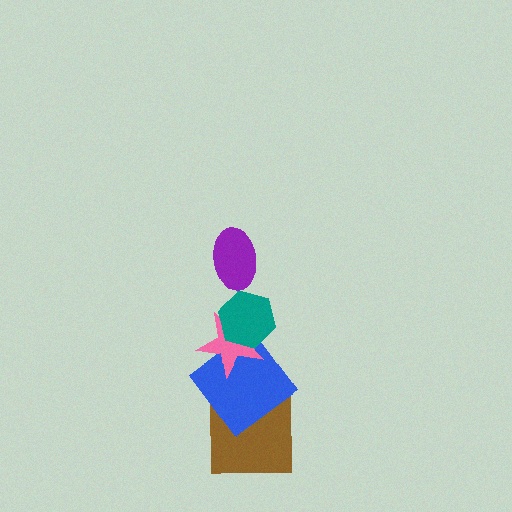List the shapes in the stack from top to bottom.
From top to bottom: the purple ellipse, the teal hexagon, the pink star, the blue diamond, the brown square.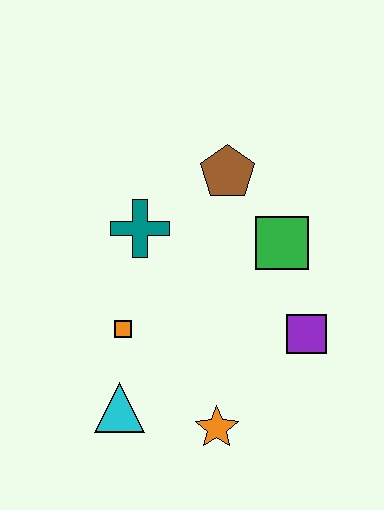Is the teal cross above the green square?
Yes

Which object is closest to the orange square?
The cyan triangle is closest to the orange square.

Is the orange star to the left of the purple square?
Yes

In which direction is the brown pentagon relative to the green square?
The brown pentagon is above the green square.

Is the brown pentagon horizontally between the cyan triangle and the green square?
Yes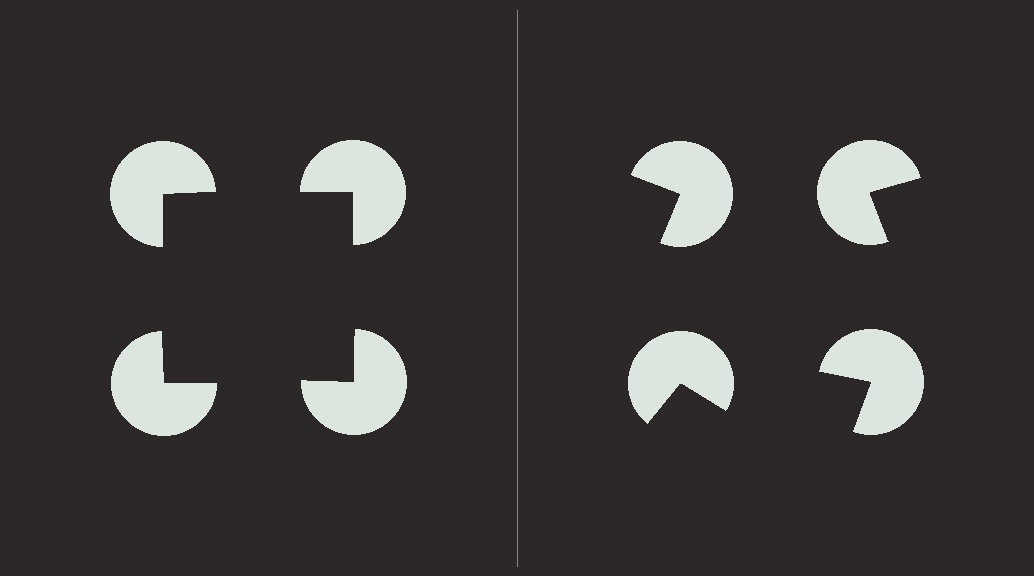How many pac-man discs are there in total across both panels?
8 — 4 on each side.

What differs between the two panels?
The pac-man discs are positioned identically on both sides; only the wedge orientations differ. On the left they align to a square; on the right they are misaligned.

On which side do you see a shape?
An illusory square appears on the left side. On the right side the wedge cuts are rotated, so no coherent shape forms.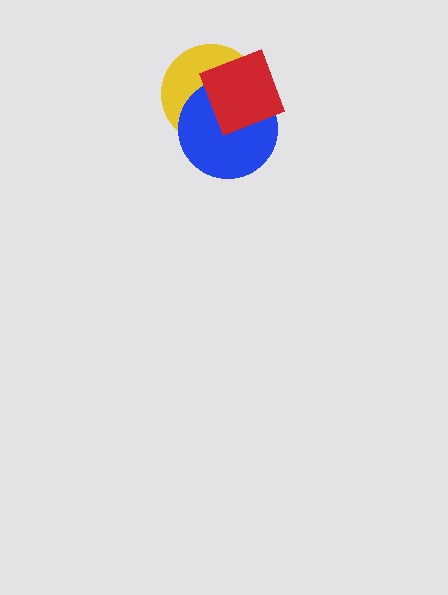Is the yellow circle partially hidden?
Yes, it is partially covered by another shape.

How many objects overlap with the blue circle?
2 objects overlap with the blue circle.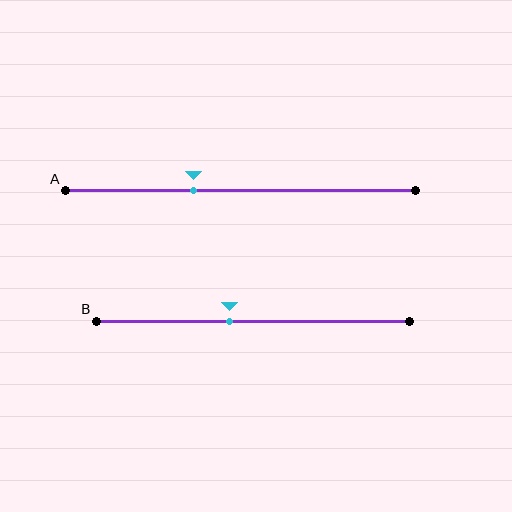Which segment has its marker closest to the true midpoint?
Segment B has its marker closest to the true midpoint.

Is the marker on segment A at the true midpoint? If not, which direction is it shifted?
No, the marker on segment A is shifted to the left by about 13% of the segment length.